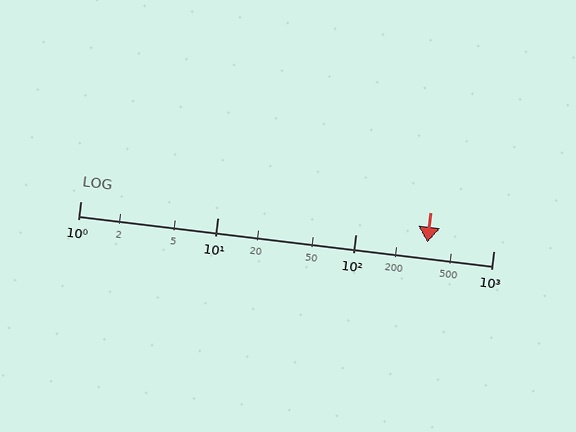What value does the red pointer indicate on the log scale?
The pointer indicates approximately 330.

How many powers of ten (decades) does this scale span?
The scale spans 3 decades, from 1 to 1000.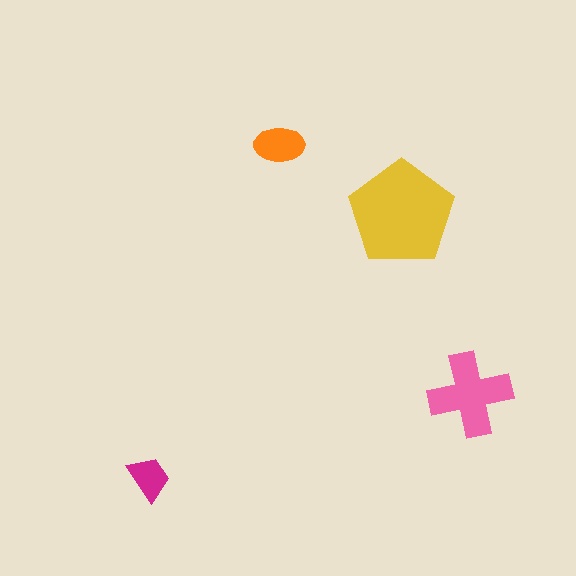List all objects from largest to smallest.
The yellow pentagon, the pink cross, the orange ellipse, the magenta trapezoid.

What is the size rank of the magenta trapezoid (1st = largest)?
4th.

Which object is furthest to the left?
The magenta trapezoid is leftmost.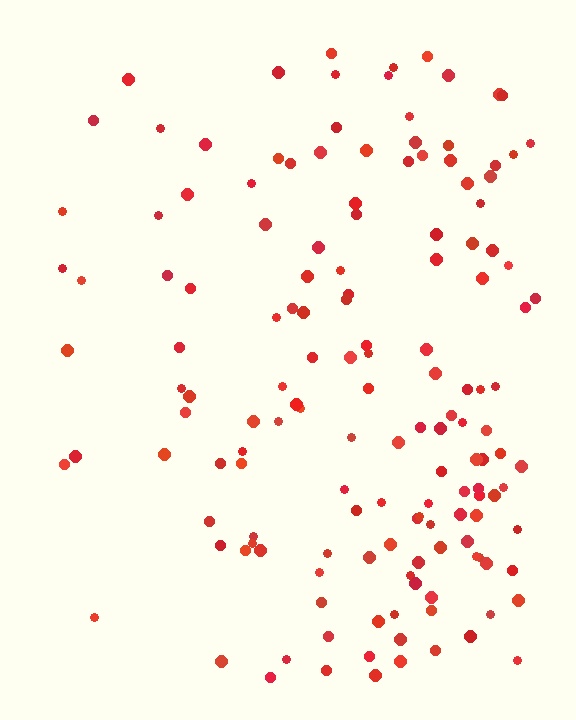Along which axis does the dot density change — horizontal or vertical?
Horizontal.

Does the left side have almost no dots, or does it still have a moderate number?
Still a moderate number, just noticeably fewer than the right.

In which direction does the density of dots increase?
From left to right, with the right side densest.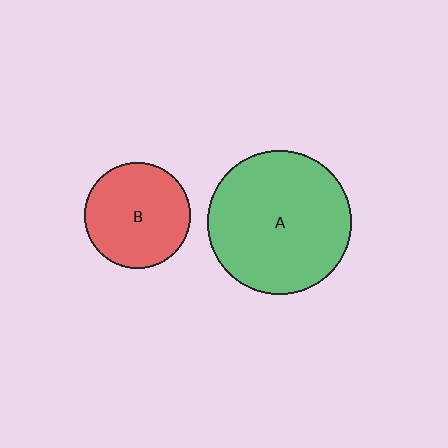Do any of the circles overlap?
No, none of the circles overlap.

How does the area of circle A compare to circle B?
Approximately 1.9 times.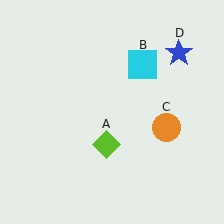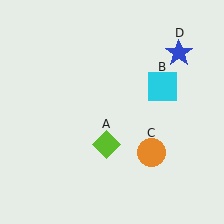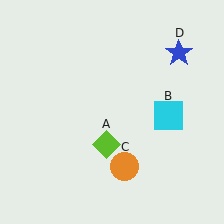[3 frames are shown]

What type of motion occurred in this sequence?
The cyan square (object B), orange circle (object C) rotated clockwise around the center of the scene.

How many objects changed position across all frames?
2 objects changed position: cyan square (object B), orange circle (object C).